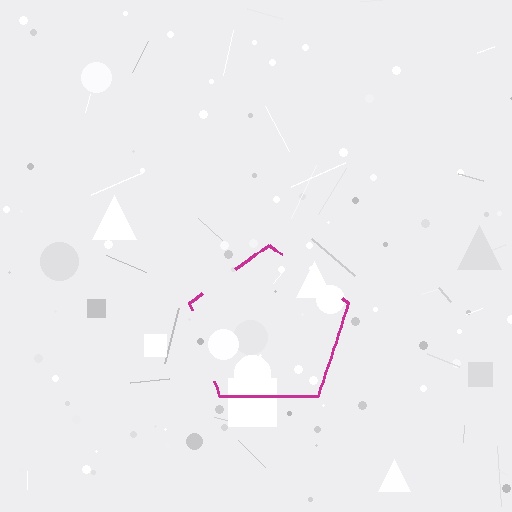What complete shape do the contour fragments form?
The contour fragments form a pentagon.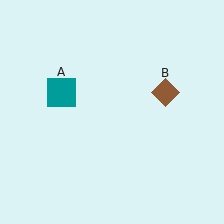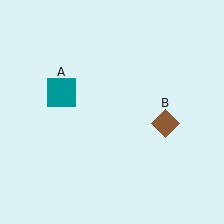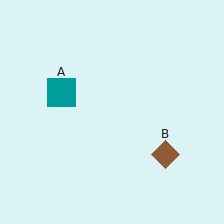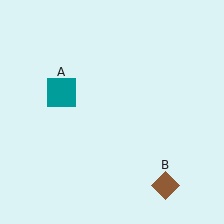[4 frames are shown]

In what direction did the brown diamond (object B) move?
The brown diamond (object B) moved down.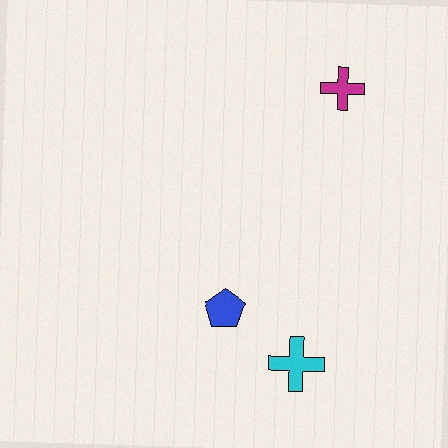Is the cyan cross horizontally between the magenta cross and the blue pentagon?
Yes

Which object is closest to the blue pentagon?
The cyan cross is closest to the blue pentagon.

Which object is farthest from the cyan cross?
The magenta cross is farthest from the cyan cross.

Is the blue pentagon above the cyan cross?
Yes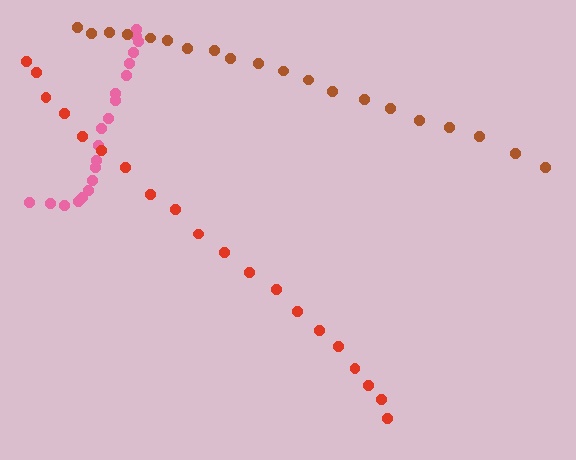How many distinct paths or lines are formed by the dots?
There are 3 distinct paths.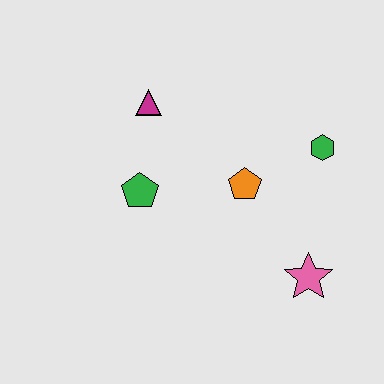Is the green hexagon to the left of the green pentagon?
No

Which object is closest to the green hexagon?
The orange pentagon is closest to the green hexagon.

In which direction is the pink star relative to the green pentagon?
The pink star is to the right of the green pentagon.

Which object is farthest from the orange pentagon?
The magenta triangle is farthest from the orange pentagon.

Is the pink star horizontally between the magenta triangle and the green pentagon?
No